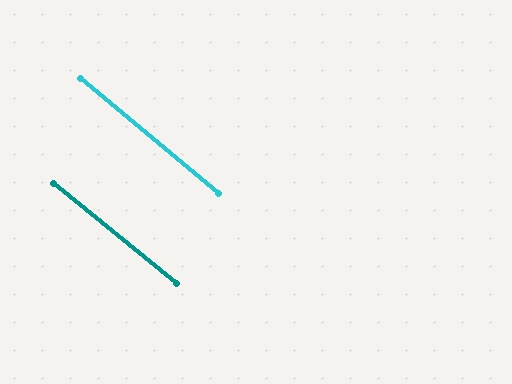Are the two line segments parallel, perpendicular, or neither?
Parallel — their directions differ by only 0.5°.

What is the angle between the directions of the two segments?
Approximately 0 degrees.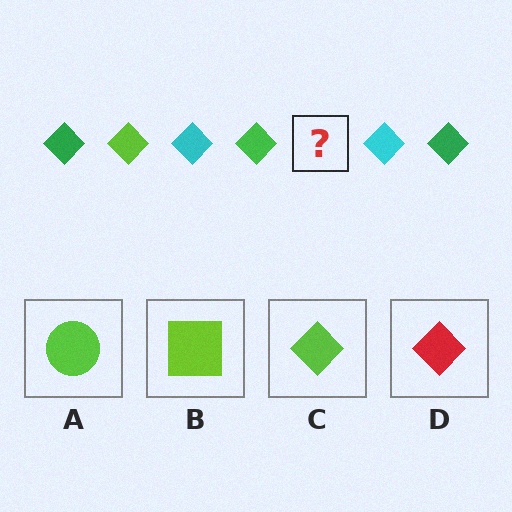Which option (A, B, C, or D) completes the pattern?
C.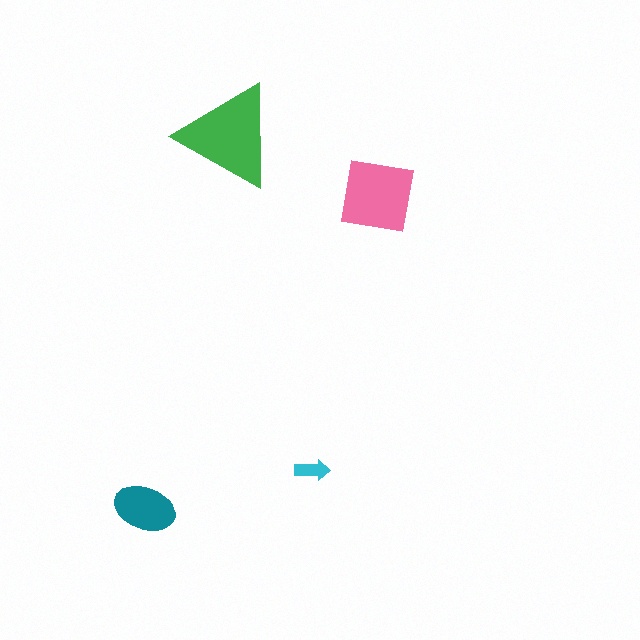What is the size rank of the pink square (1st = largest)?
2nd.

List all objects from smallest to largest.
The cyan arrow, the teal ellipse, the pink square, the green triangle.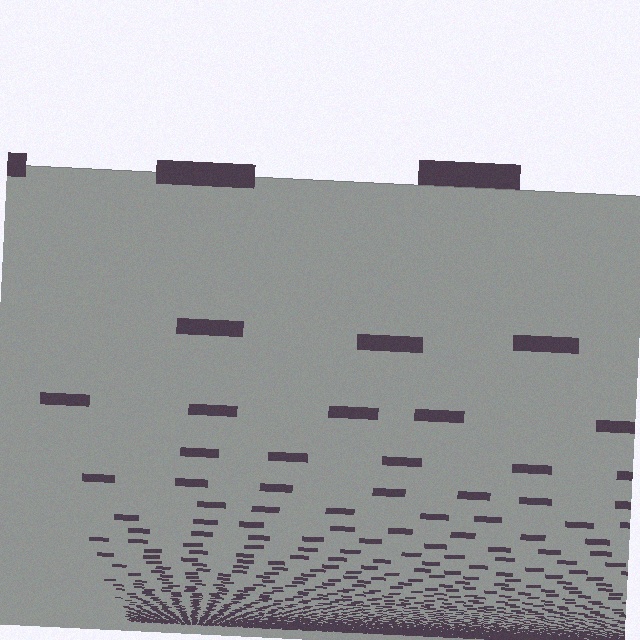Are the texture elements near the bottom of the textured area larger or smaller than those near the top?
Smaller. The gradient is inverted — elements near the bottom are smaller and denser.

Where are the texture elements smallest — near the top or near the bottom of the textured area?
Near the bottom.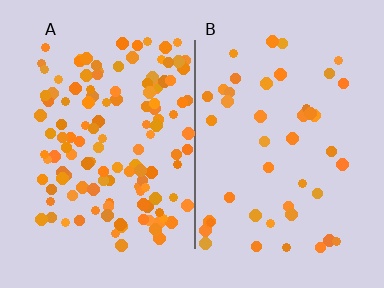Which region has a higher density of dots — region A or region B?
A (the left).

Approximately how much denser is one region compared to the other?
Approximately 3.0× — region A over region B.